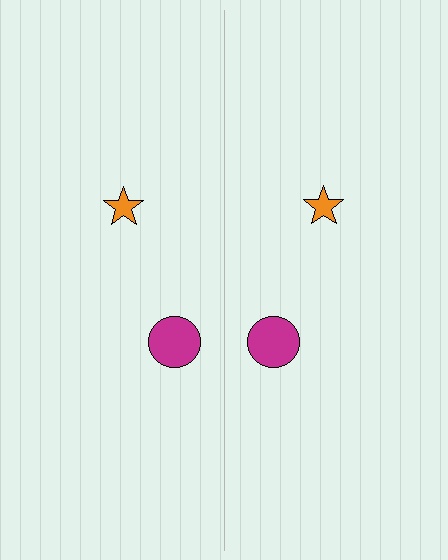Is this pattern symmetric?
Yes, this pattern has bilateral (reflection) symmetry.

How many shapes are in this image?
There are 4 shapes in this image.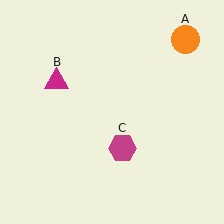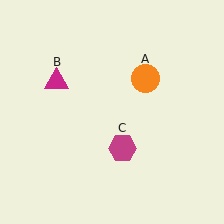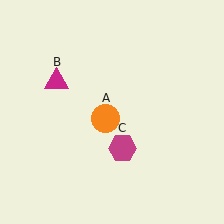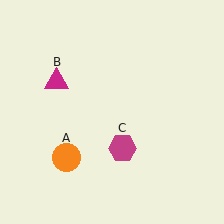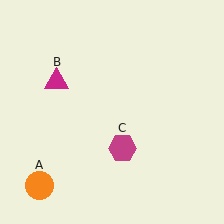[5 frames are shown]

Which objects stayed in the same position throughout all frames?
Magenta triangle (object B) and magenta hexagon (object C) remained stationary.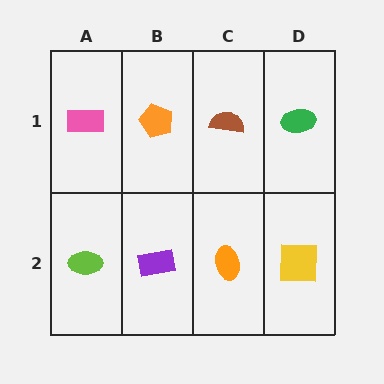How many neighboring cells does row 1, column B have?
3.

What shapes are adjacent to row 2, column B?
An orange pentagon (row 1, column B), a lime ellipse (row 2, column A), an orange ellipse (row 2, column C).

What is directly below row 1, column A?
A lime ellipse.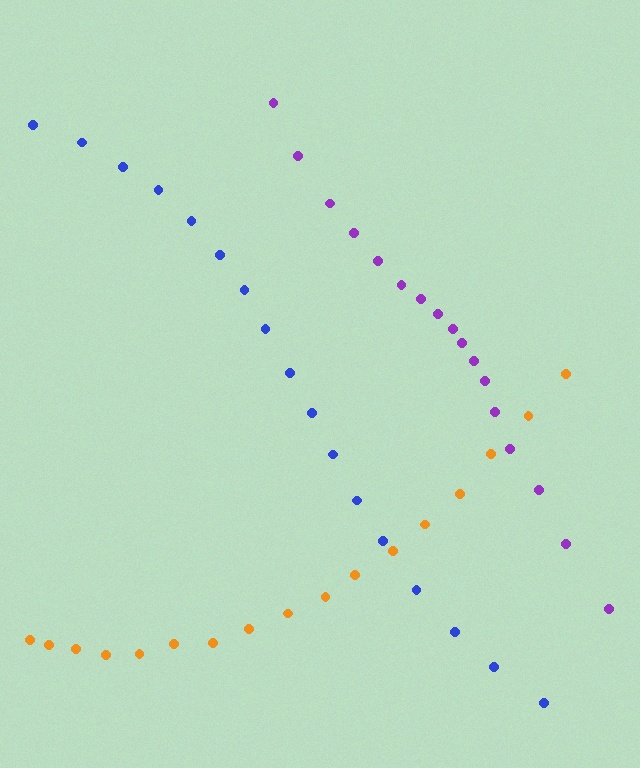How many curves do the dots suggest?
There are 3 distinct paths.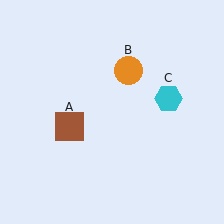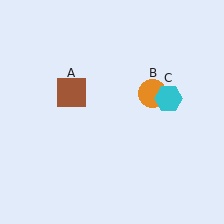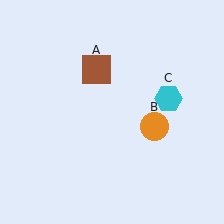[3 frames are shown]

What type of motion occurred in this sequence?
The brown square (object A), orange circle (object B) rotated clockwise around the center of the scene.